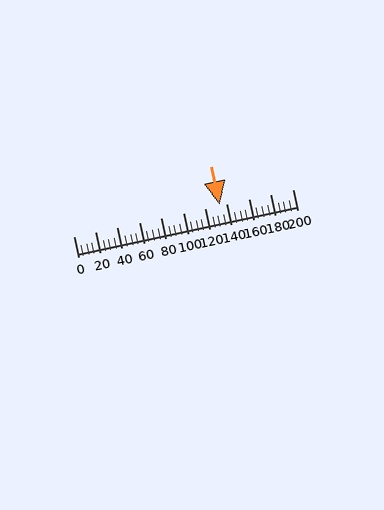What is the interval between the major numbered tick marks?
The major tick marks are spaced 20 units apart.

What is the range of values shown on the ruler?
The ruler shows values from 0 to 200.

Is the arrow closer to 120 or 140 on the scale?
The arrow is closer to 140.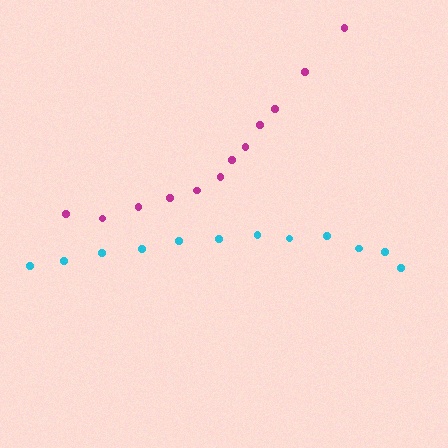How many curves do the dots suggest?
There are 2 distinct paths.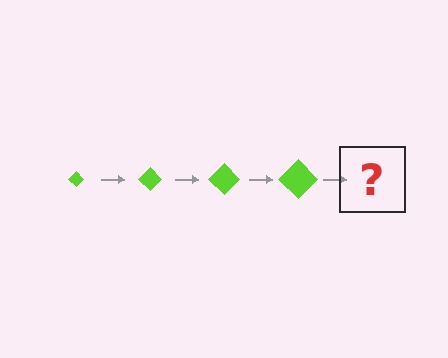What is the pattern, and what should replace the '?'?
The pattern is that the diamond gets progressively larger each step. The '?' should be a lime diamond, larger than the previous one.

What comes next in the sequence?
The next element should be a lime diamond, larger than the previous one.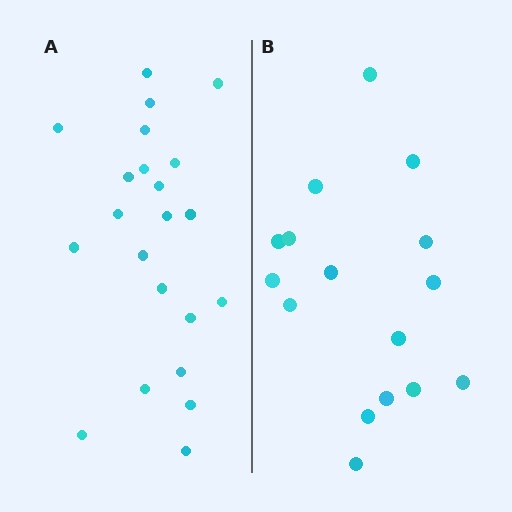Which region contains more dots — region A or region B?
Region A (the left region) has more dots.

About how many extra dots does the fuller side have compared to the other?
Region A has about 6 more dots than region B.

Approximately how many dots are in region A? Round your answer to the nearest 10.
About 20 dots. (The exact count is 22, which rounds to 20.)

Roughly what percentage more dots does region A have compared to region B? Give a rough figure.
About 40% more.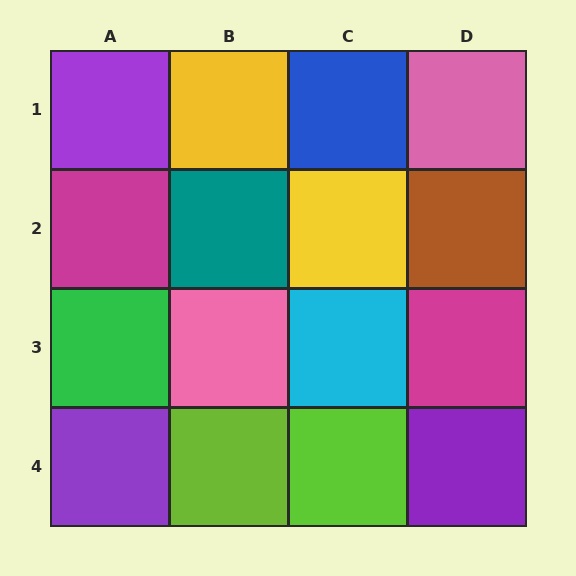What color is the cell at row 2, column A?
Magenta.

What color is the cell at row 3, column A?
Green.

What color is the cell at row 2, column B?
Teal.